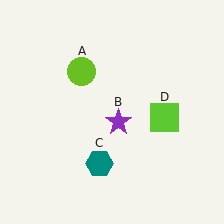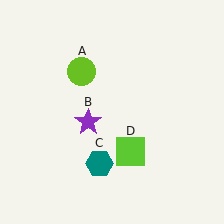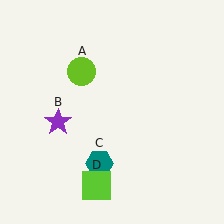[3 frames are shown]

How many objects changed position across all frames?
2 objects changed position: purple star (object B), lime square (object D).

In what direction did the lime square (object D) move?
The lime square (object D) moved down and to the left.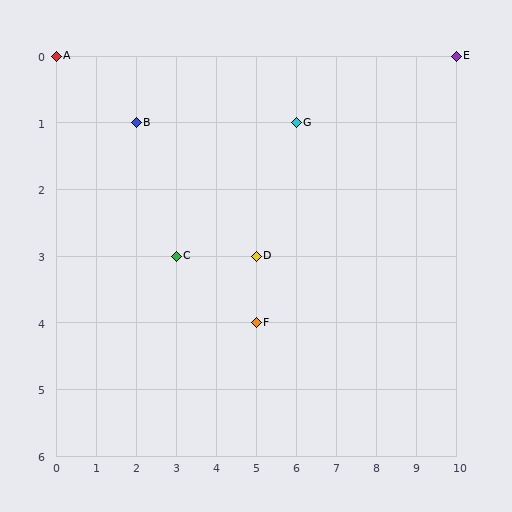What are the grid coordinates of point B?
Point B is at grid coordinates (2, 1).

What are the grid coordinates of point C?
Point C is at grid coordinates (3, 3).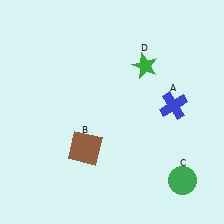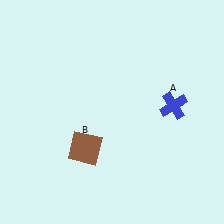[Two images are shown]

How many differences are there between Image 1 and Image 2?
There are 2 differences between the two images.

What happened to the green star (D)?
The green star (D) was removed in Image 2. It was in the top-right area of Image 1.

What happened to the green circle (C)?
The green circle (C) was removed in Image 2. It was in the bottom-right area of Image 1.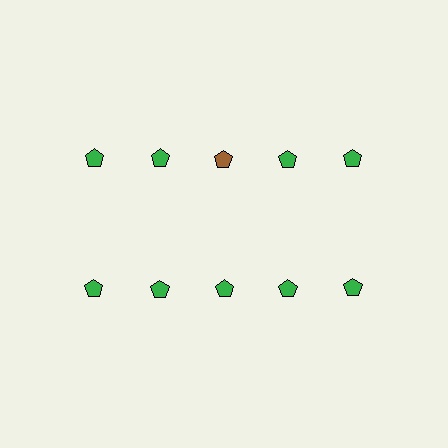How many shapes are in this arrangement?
There are 10 shapes arranged in a grid pattern.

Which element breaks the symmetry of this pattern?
The brown pentagon in the top row, center column breaks the symmetry. All other shapes are green pentagons.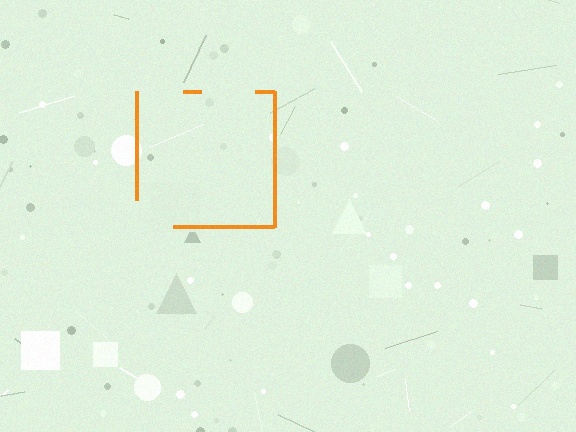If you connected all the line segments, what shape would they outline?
They would outline a square.